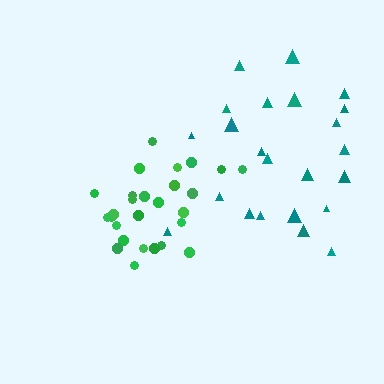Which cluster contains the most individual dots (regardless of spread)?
Green (27).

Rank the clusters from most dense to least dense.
green, teal.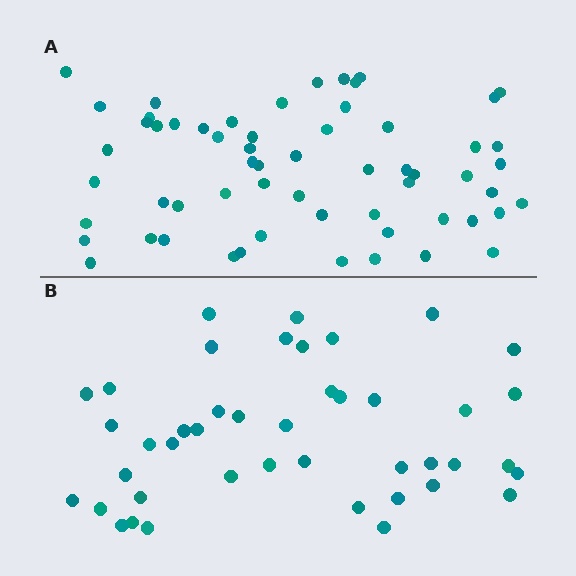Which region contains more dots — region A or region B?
Region A (the top region) has more dots.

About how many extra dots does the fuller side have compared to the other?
Region A has approximately 15 more dots than region B.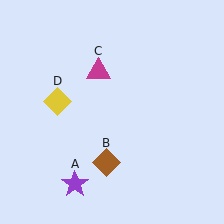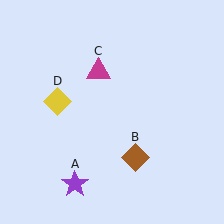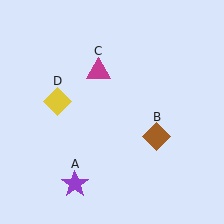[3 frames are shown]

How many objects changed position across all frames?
1 object changed position: brown diamond (object B).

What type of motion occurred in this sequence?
The brown diamond (object B) rotated counterclockwise around the center of the scene.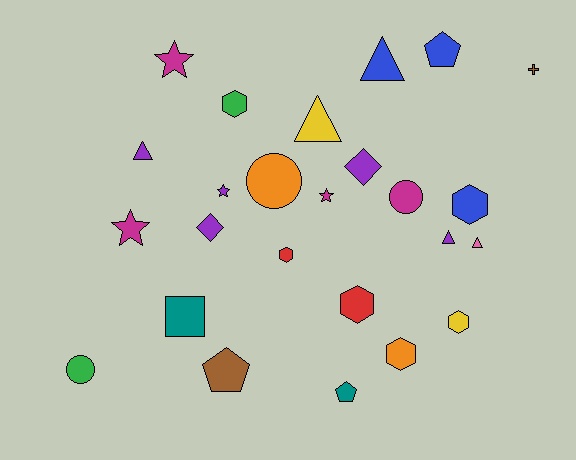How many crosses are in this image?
There is 1 cross.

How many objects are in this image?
There are 25 objects.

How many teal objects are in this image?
There are 2 teal objects.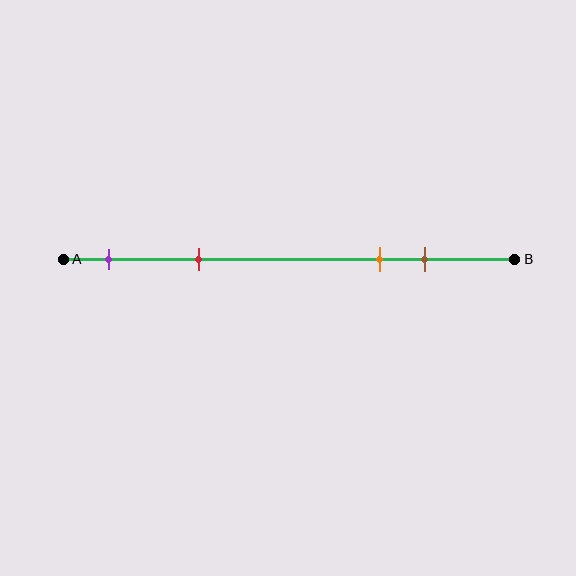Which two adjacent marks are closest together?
The orange and brown marks are the closest adjacent pair.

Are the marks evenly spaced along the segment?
No, the marks are not evenly spaced.